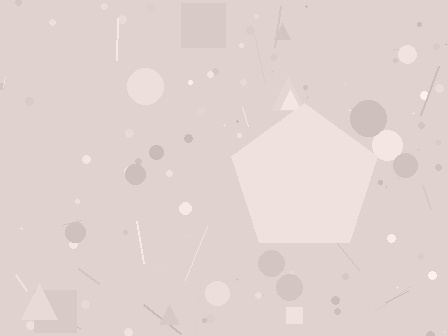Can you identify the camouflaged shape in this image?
The camouflaged shape is a pentagon.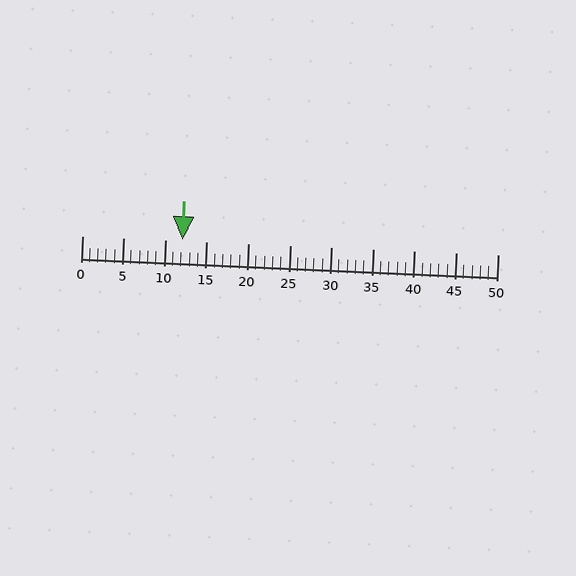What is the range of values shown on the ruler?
The ruler shows values from 0 to 50.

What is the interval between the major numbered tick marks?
The major tick marks are spaced 5 units apart.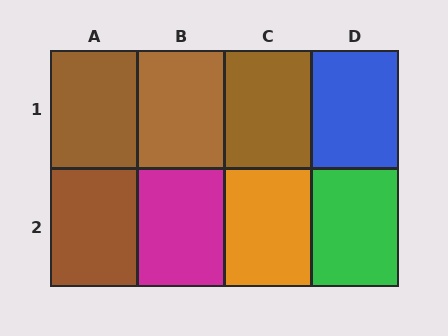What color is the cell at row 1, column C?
Brown.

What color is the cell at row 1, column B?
Brown.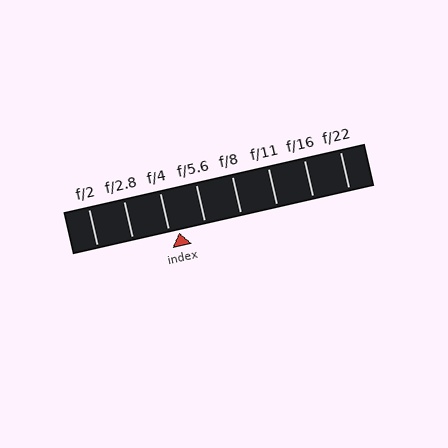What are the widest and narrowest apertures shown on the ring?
The widest aperture shown is f/2 and the narrowest is f/22.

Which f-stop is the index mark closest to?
The index mark is closest to f/4.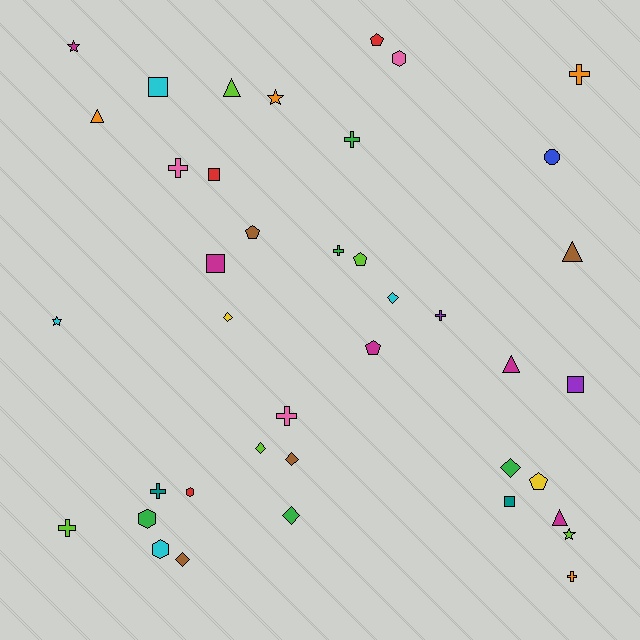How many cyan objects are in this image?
There are 4 cyan objects.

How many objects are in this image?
There are 40 objects.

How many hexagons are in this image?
There are 4 hexagons.